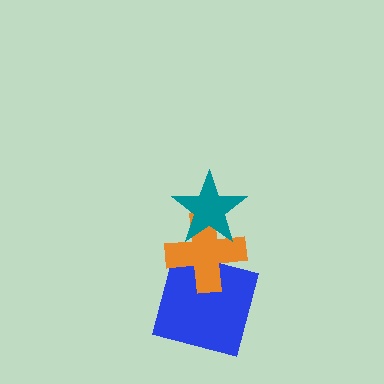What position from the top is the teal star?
The teal star is 1st from the top.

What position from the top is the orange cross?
The orange cross is 2nd from the top.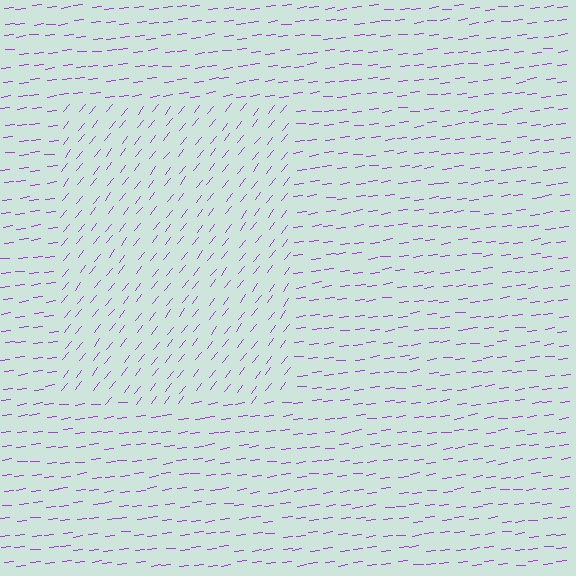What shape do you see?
I see a rectangle.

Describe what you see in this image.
The image is filled with small purple line segments. A rectangle region in the image has lines oriented differently from the surrounding lines, creating a visible texture boundary.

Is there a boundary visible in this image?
Yes, there is a texture boundary formed by a change in line orientation.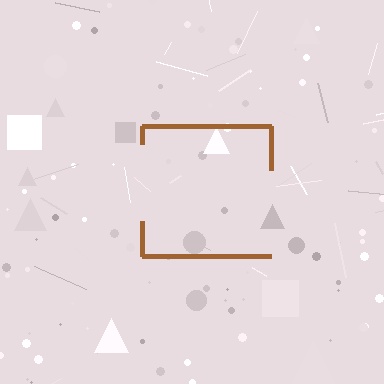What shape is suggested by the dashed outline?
The dashed outline suggests a square.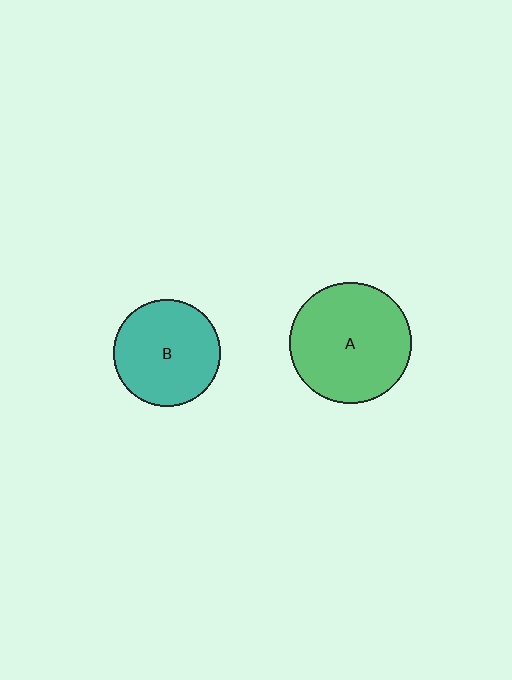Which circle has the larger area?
Circle A (green).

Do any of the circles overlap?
No, none of the circles overlap.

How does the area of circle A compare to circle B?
Approximately 1.3 times.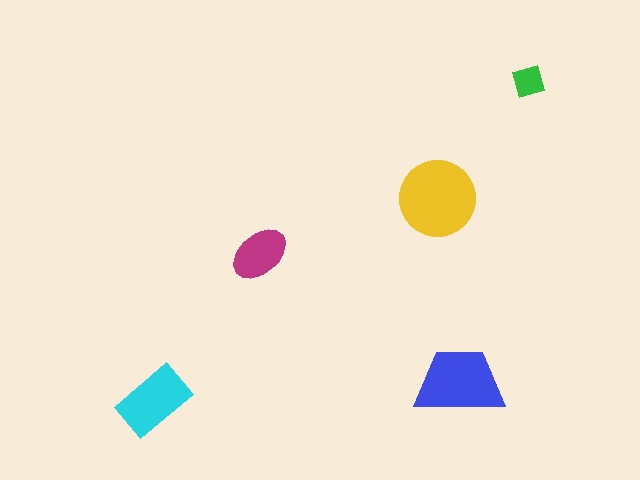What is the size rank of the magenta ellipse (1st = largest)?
4th.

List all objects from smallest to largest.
The green square, the magenta ellipse, the cyan rectangle, the blue trapezoid, the yellow circle.